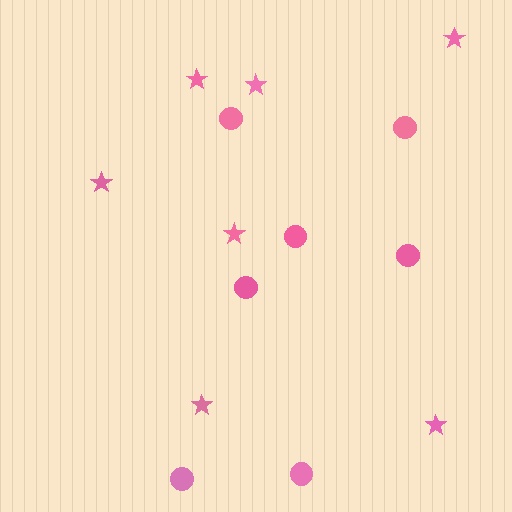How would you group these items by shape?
There are 2 groups: one group of stars (7) and one group of circles (7).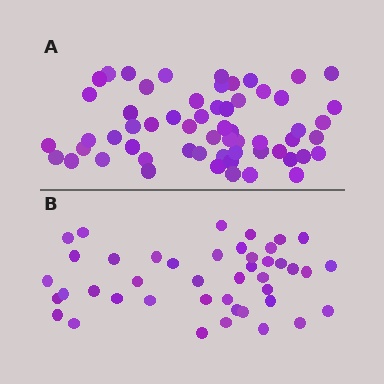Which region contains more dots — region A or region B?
Region A (the top region) has more dots.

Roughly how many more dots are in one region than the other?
Region A has approximately 15 more dots than region B.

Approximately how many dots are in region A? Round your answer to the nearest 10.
About 60 dots. (The exact count is 59, which rounds to 60.)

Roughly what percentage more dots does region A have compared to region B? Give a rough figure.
About 35% more.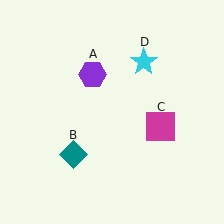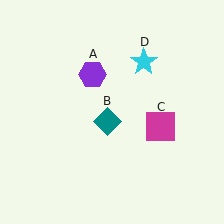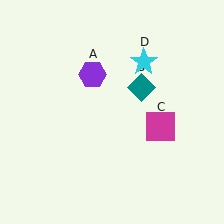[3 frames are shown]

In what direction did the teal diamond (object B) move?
The teal diamond (object B) moved up and to the right.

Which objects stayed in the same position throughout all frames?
Purple hexagon (object A) and magenta square (object C) and cyan star (object D) remained stationary.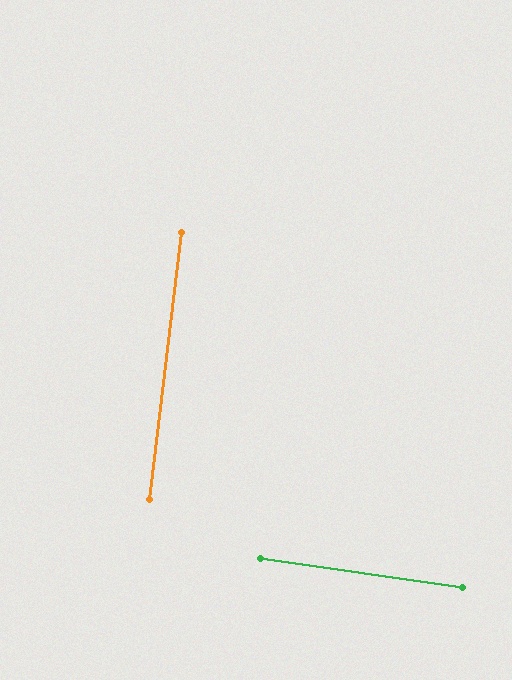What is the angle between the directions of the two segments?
Approximately 88 degrees.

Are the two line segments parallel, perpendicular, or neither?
Perpendicular — they meet at approximately 88°.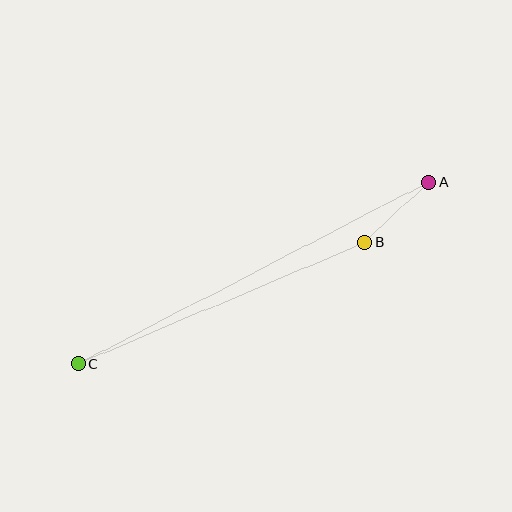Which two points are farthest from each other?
Points A and C are farthest from each other.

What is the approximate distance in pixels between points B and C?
The distance between B and C is approximately 311 pixels.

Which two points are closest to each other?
Points A and B are closest to each other.